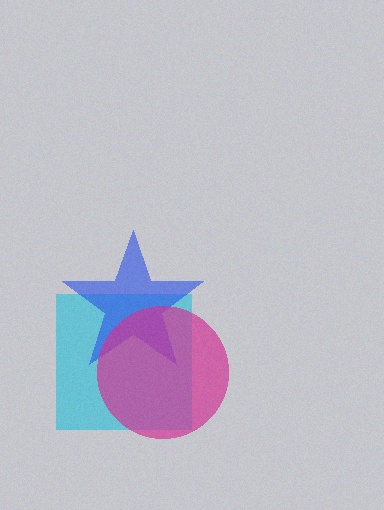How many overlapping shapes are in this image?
There are 3 overlapping shapes in the image.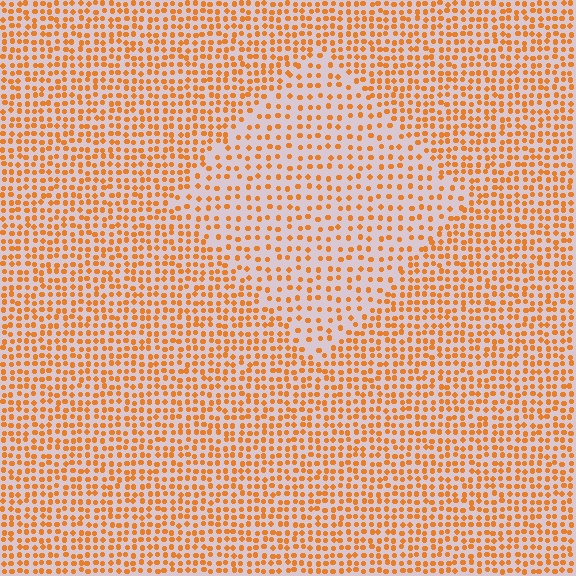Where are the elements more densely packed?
The elements are more densely packed outside the diamond boundary.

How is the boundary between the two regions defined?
The boundary is defined by a change in element density (approximately 1.8x ratio). All elements are the same color, size, and shape.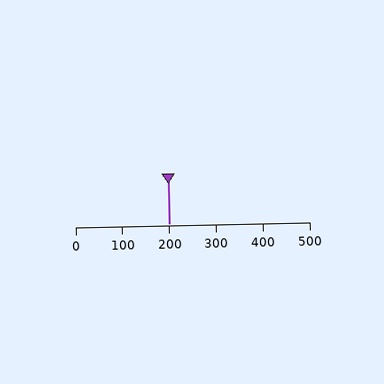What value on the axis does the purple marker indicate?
The marker indicates approximately 200.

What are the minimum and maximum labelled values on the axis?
The axis runs from 0 to 500.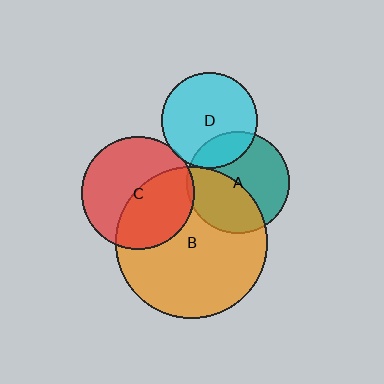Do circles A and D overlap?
Yes.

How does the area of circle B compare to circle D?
Approximately 2.5 times.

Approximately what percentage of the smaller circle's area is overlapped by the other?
Approximately 20%.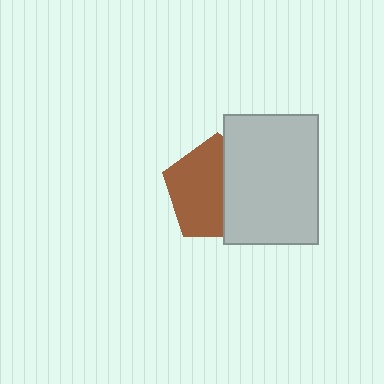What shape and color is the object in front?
The object in front is a light gray rectangle.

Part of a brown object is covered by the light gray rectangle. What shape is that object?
It is a pentagon.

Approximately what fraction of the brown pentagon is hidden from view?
Roughly 42% of the brown pentagon is hidden behind the light gray rectangle.